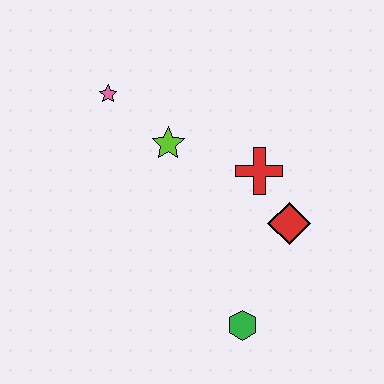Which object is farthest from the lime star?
The green hexagon is farthest from the lime star.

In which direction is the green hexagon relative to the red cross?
The green hexagon is below the red cross.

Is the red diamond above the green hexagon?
Yes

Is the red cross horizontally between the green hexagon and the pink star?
No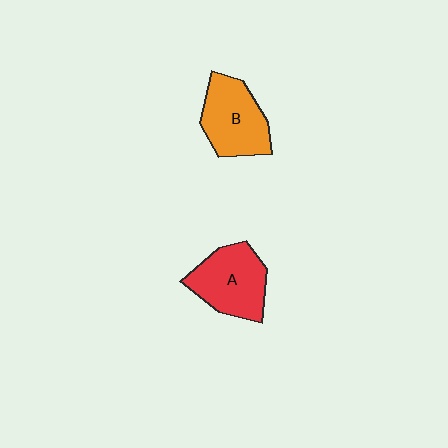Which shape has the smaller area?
Shape B (orange).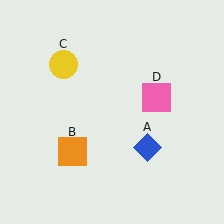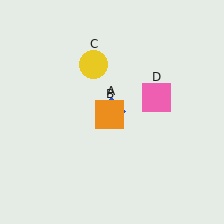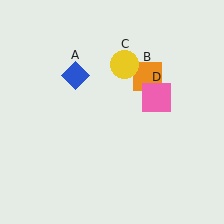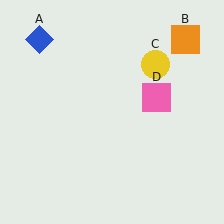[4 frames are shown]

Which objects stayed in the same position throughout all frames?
Pink square (object D) remained stationary.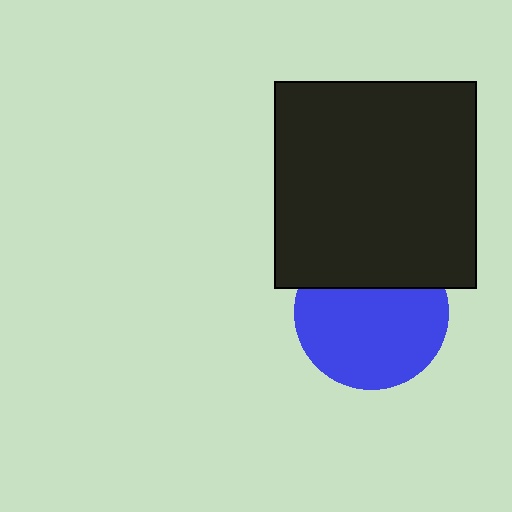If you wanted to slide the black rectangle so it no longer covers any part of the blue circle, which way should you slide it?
Slide it up — that is the most direct way to separate the two shapes.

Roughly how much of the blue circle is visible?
Most of it is visible (roughly 69%).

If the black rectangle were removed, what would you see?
You would see the complete blue circle.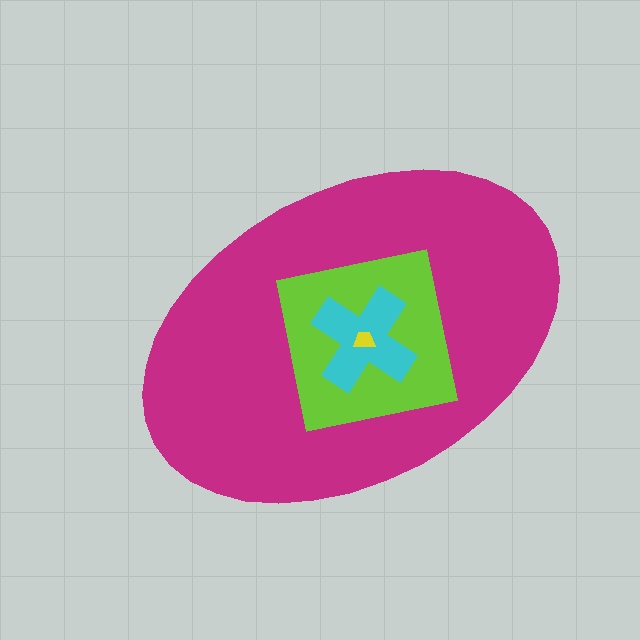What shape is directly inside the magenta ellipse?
The lime square.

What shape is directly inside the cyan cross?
The yellow trapezoid.